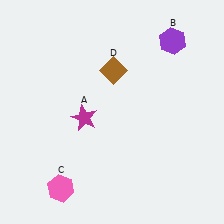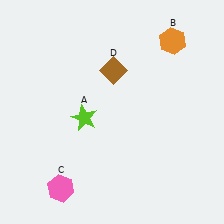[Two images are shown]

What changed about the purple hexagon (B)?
In Image 1, B is purple. In Image 2, it changed to orange.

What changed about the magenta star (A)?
In Image 1, A is magenta. In Image 2, it changed to lime.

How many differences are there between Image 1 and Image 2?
There are 2 differences between the two images.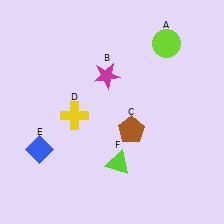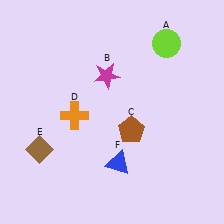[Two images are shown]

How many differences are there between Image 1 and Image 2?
There are 3 differences between the two images.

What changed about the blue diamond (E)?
In Image 1, E is blue. In Image 2, it changed to brown.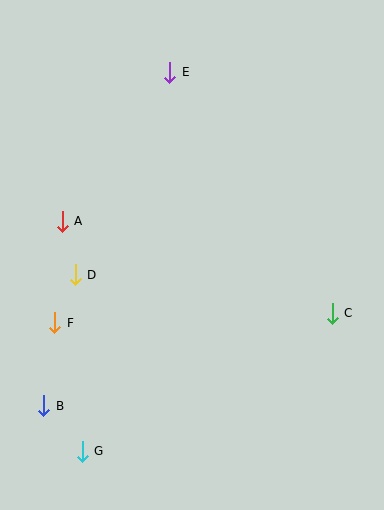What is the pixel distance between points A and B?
The distance between A and B is 185 pixels.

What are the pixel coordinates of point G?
Point G is at (82, 451).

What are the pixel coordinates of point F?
Point F is at (55, 323).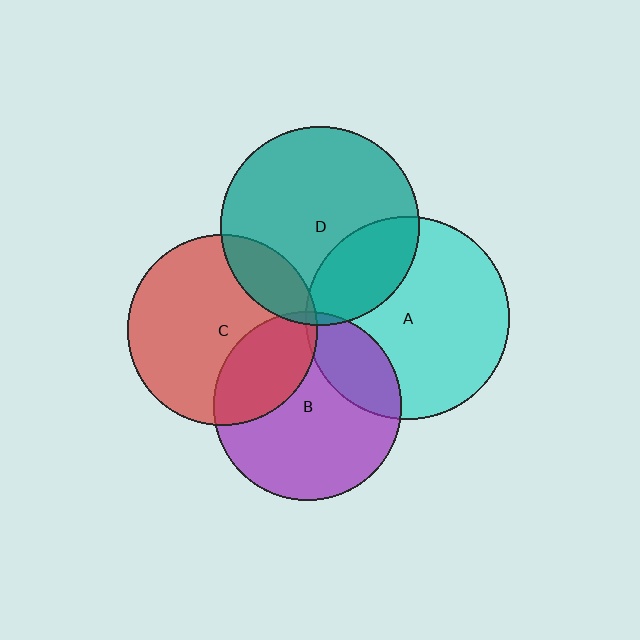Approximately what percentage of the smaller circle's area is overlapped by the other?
Approximately 5%.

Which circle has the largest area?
Circle A (cyan).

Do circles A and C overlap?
Yes.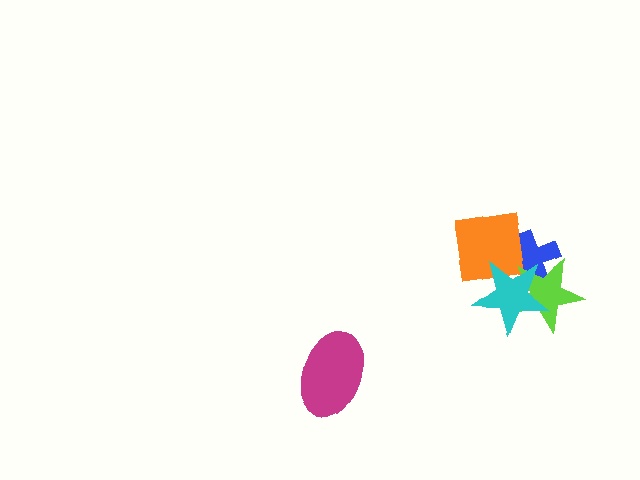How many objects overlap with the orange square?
3 objects overlap with the orange square.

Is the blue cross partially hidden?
Yes, it is partially covered by another shape.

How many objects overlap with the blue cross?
3 objects overlap with the blue cross.